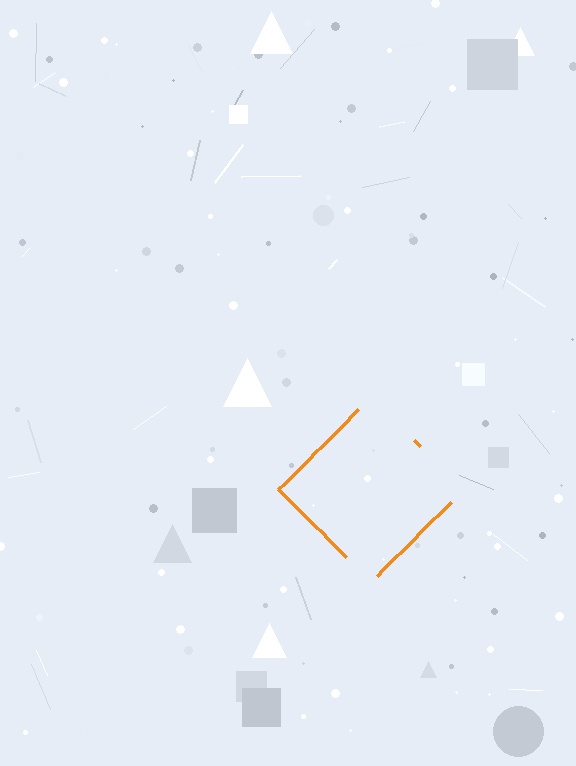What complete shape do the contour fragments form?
The contour fragments form a diamond.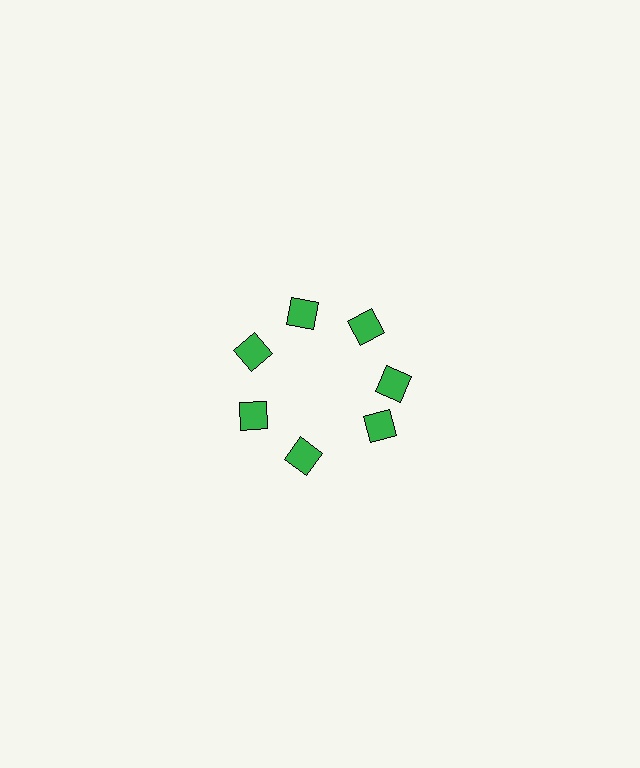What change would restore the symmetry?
The symmetry would be restored by rotating it back into even spacing with its neighbors so that all 7 diamonds sit at equal angles and equal distance from the center.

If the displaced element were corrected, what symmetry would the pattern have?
It would have 7-fold rotational symmetry — the pattern would map onto itself every 51 degrees.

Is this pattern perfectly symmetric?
No. The 7 green diamonds are arranged in a ring, but one element near the 5 o'clock position is rotated out of alignment along the ring, breaking the 7-fold rotational symmetry.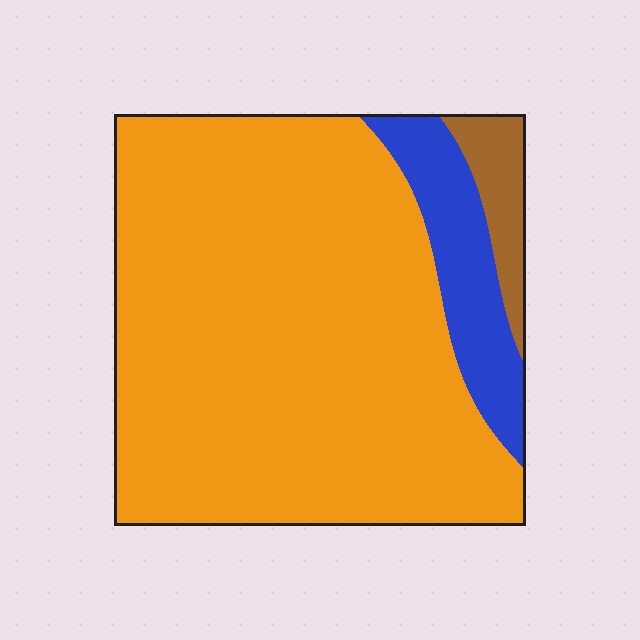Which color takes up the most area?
Orange, at roughly 80%.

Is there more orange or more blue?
Orange.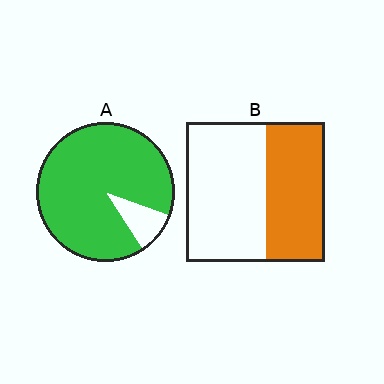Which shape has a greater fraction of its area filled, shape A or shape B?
Shape A.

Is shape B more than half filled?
No.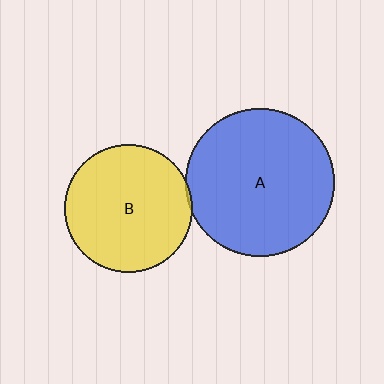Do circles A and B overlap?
Yes.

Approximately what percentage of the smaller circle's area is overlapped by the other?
Approximately 5%.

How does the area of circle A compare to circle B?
Approximately 1.4 times.